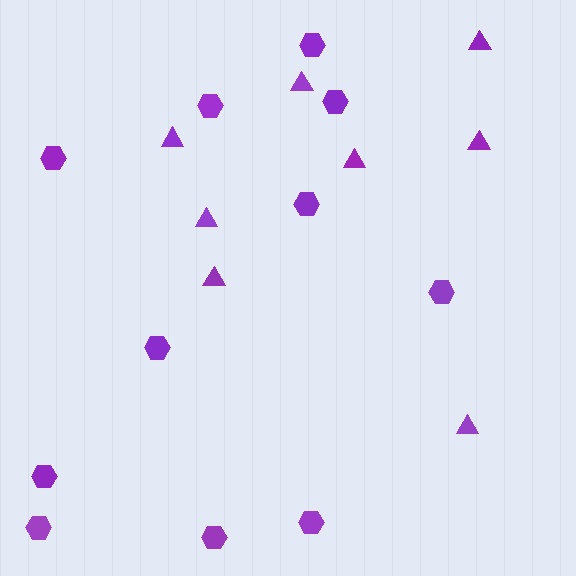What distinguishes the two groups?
There are 2 groups: one group of hexagons (11) and one group of triangles (8).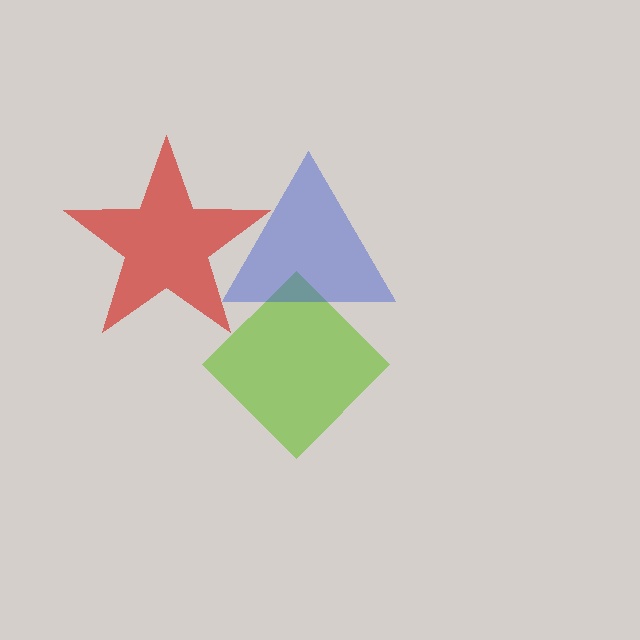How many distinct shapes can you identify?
There are 3 distinct shapes: a red star, a lime diamond, a blue triangle.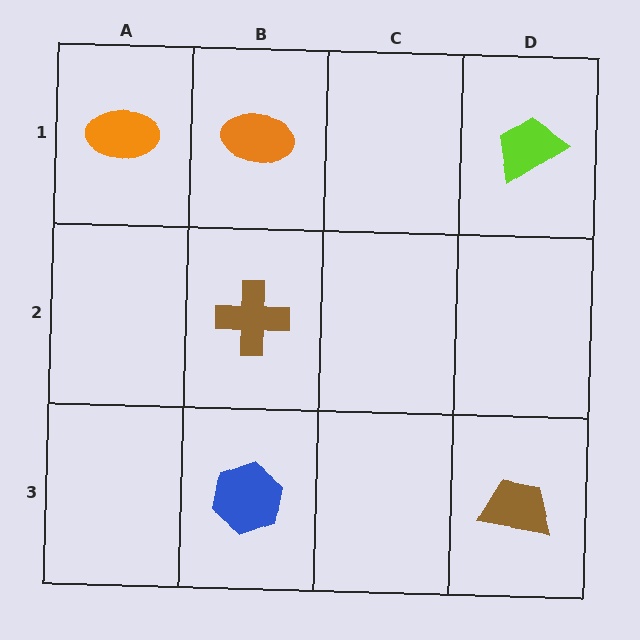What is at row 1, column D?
A lime trapezoid.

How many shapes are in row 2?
1 shape.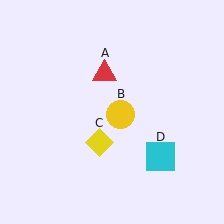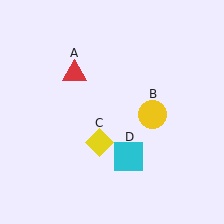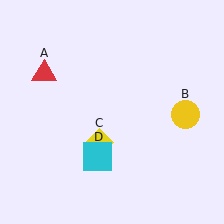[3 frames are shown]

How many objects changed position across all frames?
3 objects changed position: red triangle (object A), yellow circle (object B), cyan square (object D).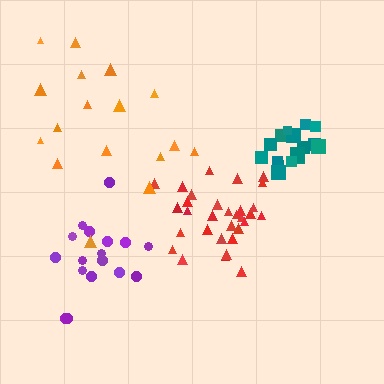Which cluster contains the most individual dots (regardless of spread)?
Red (31).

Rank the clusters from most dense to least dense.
red, teal, purple, orange.